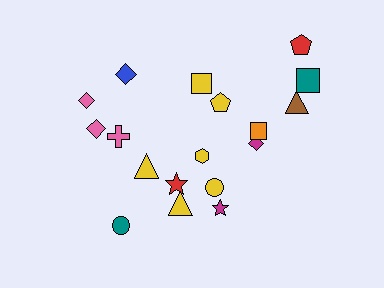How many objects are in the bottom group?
There are 6 objects.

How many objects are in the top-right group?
There are 8 objects.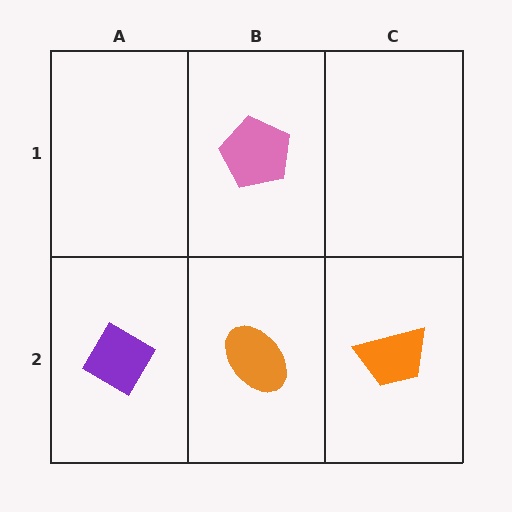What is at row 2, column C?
An orange trapezoid.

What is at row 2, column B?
An orange ellipse.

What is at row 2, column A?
A purple diamond.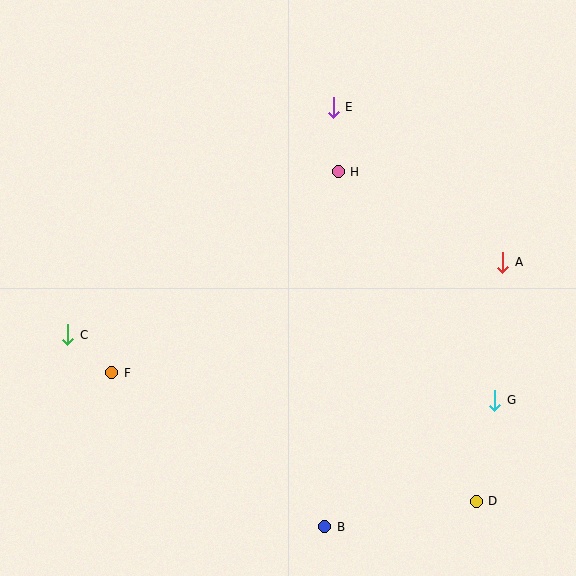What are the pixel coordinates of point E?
Point E is at (333, 107).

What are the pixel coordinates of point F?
Point F is at (112, 373).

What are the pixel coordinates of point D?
Point D is at (476, 501).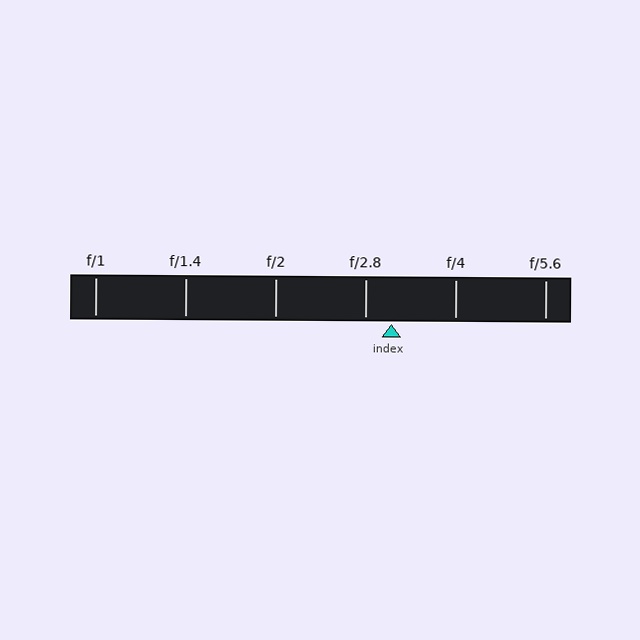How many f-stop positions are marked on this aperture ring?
There are 6 f-stop positions marked.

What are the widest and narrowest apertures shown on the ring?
The widest aperture shown is f/1 and the narrowest is f/5.6.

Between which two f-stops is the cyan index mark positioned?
The index mark is between f/2.8 and f/4.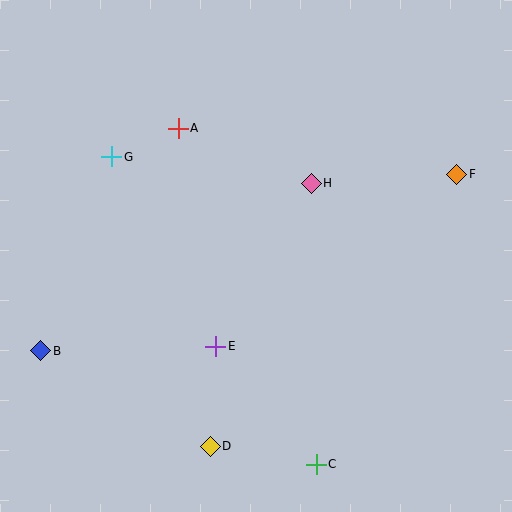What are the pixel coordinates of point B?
Point B is at (41, 351).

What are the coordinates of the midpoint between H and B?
The midpoint between H and B is at (176, 267).